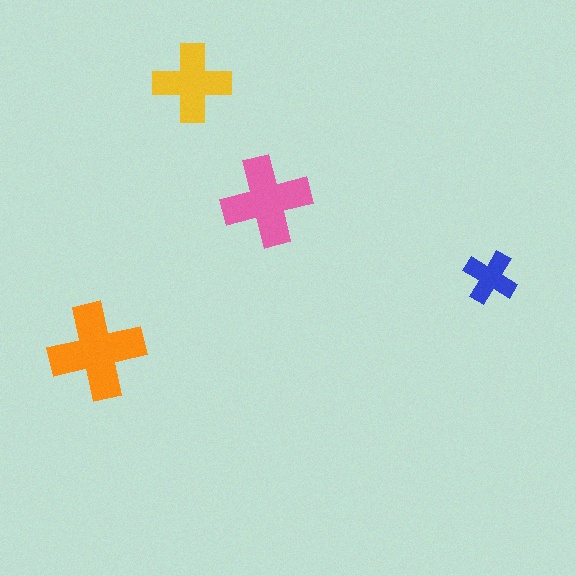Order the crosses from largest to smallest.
the orange one, the pink one, the yellow one, the blue one.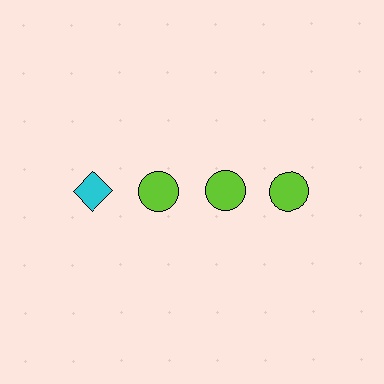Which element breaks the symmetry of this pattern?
The cyan diamond in the top row, leftmost column breaks the symmetry. All other shapes are lime circles.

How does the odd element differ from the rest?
It differs in both color (cyan instead of lime) and shape (diamond instead of circle).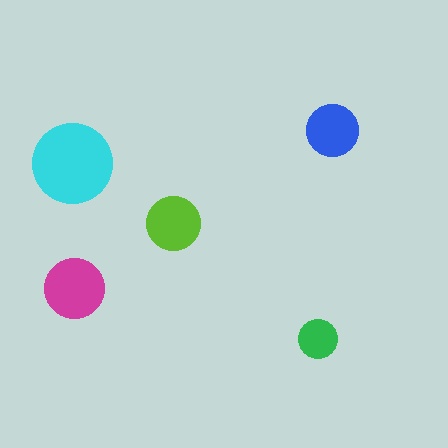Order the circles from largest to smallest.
the cyan one, the magenta one, the lime one, the blue one, the green one.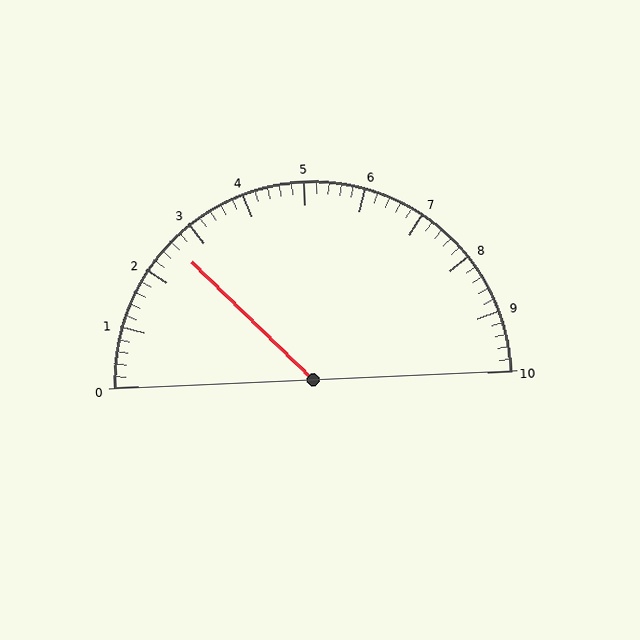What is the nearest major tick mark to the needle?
The nearest major tick mark is 3.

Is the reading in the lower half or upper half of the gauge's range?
The reading is in the lower half of the range (0 to 10).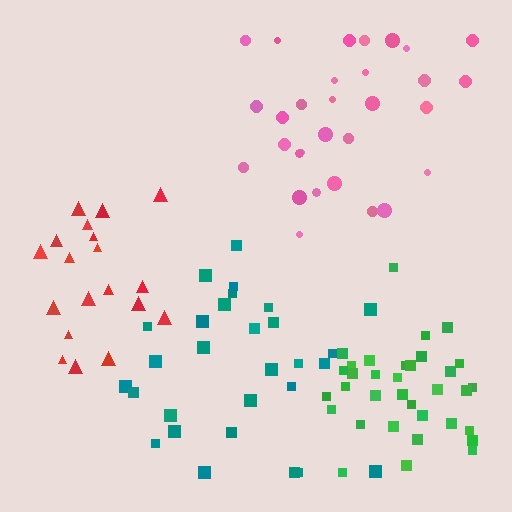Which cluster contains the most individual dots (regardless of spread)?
Green (34).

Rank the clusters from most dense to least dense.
green, red, pink, teal.